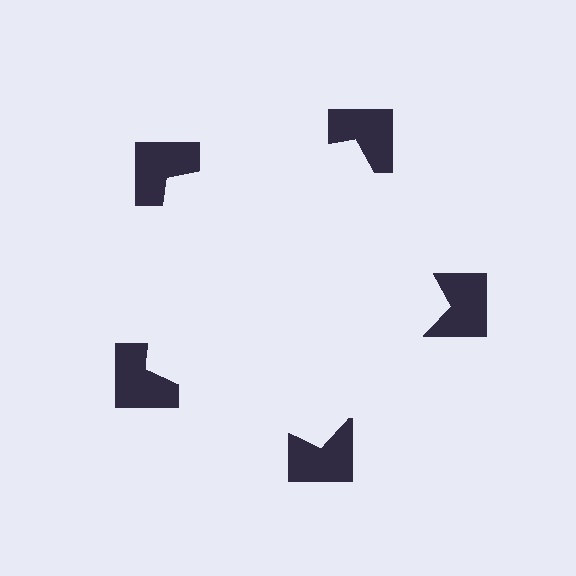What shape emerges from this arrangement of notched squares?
An illusory pentagon — its edges are inferred from the aligned wedge cuts in the notched squares, not physically drawn.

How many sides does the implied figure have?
5 sides.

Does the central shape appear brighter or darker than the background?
It typically appears slightly brighter than the background, even though no actual brightness change is drawn.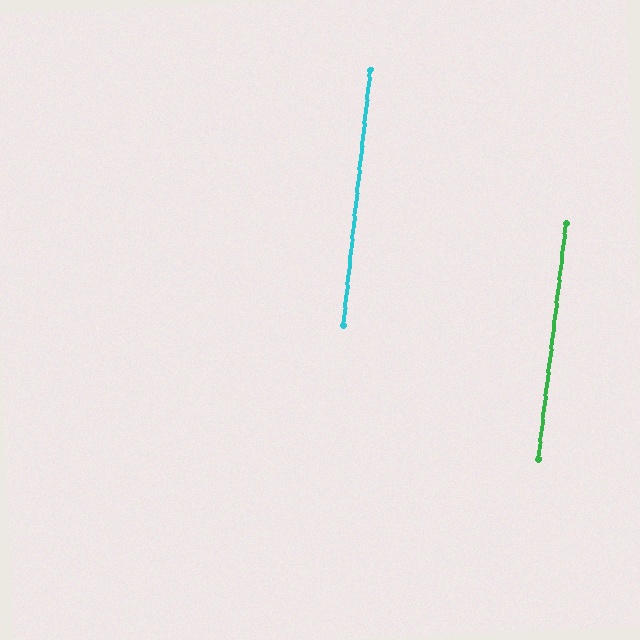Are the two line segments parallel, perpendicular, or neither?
Parallel — their directions differ by only 0.7°.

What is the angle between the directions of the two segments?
Approximately 1 degree.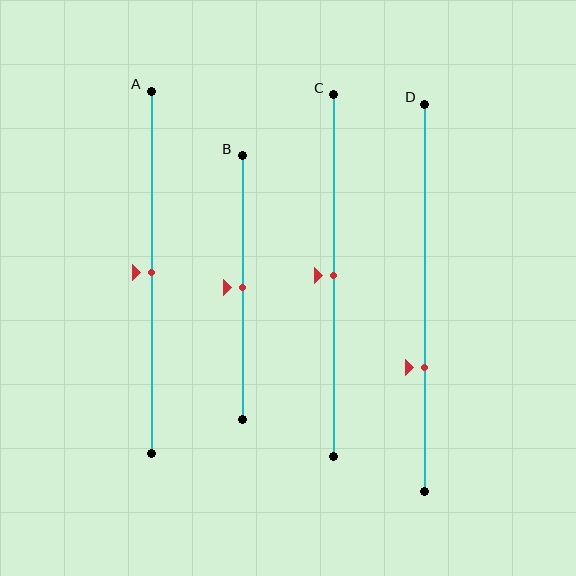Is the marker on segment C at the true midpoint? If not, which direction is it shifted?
Yes, the marker on segment C is at the true midpoint.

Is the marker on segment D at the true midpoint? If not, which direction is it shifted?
No, the marker on segment D is shifted downward by about 18% of the segment length.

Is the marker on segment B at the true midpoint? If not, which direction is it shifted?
Yes, the marker on segment B is at the true midpoint.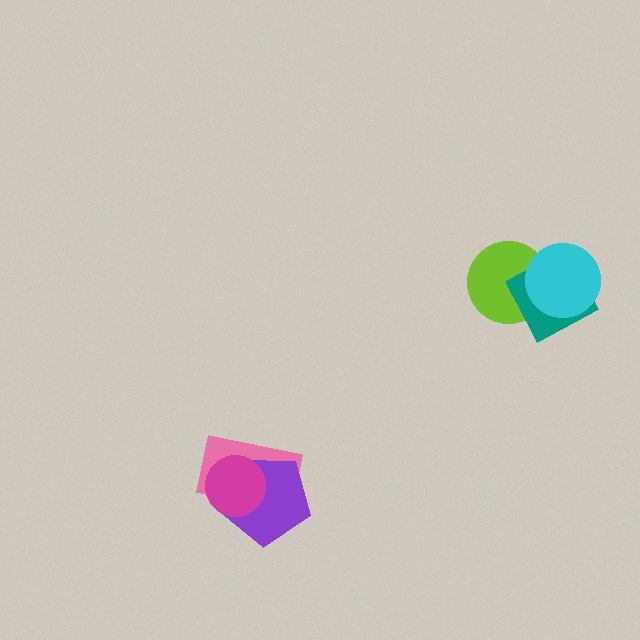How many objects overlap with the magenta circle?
2 objects overlap with the magenta circle.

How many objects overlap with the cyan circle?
2 objects overlap with the cyan circle.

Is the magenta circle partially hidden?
No, no other shape covers it.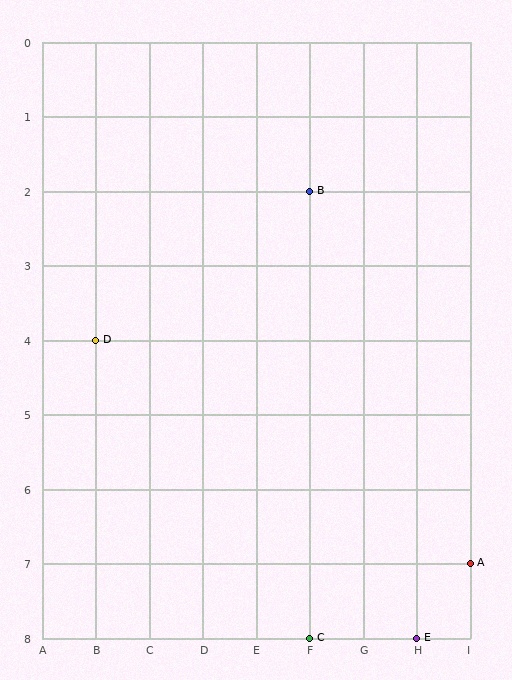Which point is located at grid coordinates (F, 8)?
Point C is at (F, 8).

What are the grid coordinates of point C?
Point C is at grid coordinates (F, 8).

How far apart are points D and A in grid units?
Points D and A are 7 columns and 3 rows apart (about 7.6 grid units diagonally).